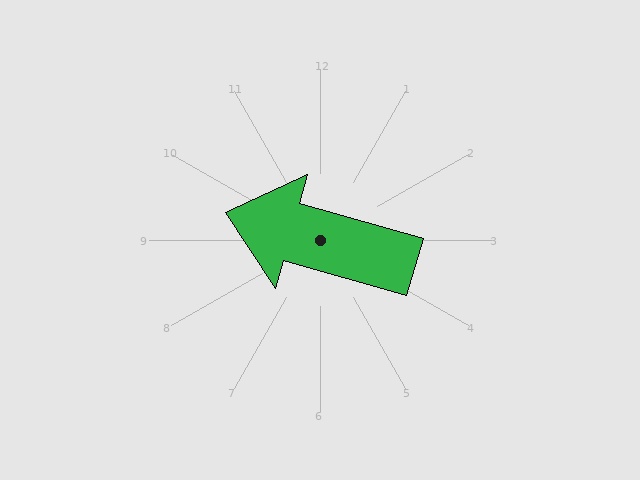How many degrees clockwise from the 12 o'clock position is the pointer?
Approximately 286 degrees.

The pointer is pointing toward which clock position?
Roughly 10 o'clock.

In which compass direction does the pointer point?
West.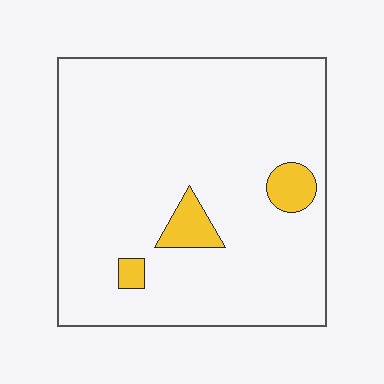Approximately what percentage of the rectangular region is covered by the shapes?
Approximately 5%.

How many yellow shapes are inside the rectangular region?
3.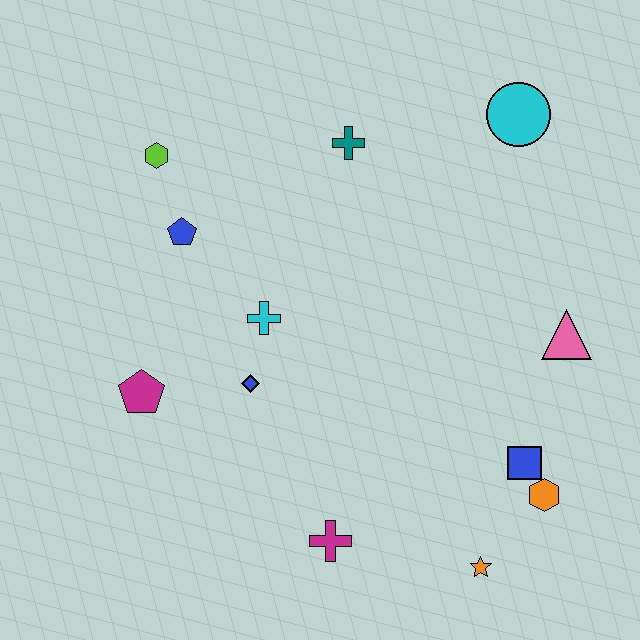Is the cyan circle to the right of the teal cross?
Yes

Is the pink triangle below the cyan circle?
Yes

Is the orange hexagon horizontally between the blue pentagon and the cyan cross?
No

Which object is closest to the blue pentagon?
The lime hexagon is closest to the blue pentagon.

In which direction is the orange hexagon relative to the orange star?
The orange hexagon is above the orange star.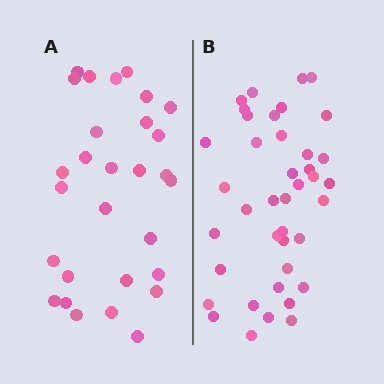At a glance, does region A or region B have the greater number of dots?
Region B (the right region) has more dots.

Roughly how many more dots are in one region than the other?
Region B has roughly 12 or so more dots than region A.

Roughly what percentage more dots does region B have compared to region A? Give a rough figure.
About 40% more.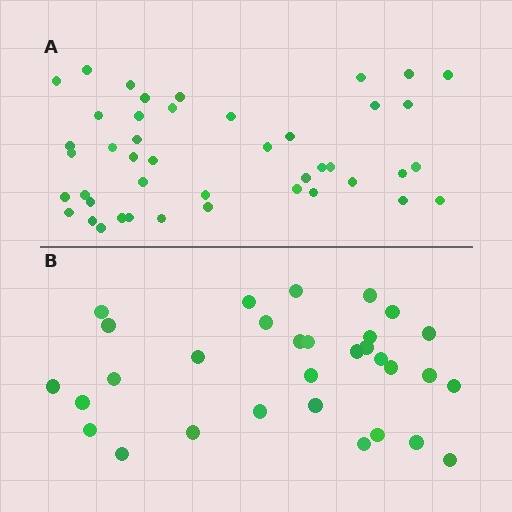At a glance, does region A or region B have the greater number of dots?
Region A (the top region) has more dots.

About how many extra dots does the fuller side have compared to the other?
Region A has approximately 15 more dots than region B.